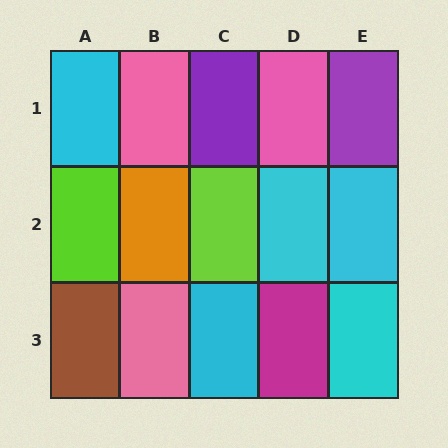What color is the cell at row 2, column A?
Lime.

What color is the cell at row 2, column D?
Cyan.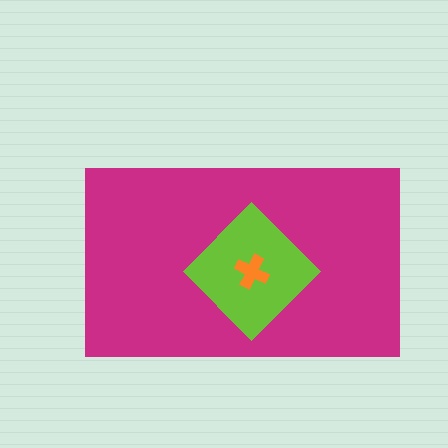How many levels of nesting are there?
3.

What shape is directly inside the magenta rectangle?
The lime diamond.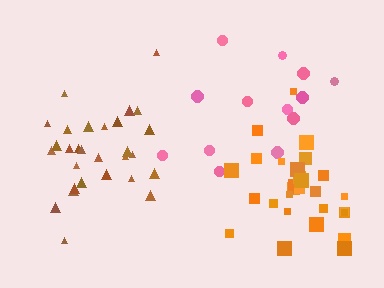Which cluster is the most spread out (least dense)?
Pink.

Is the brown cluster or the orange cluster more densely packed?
Brown.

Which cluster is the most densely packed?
Brown.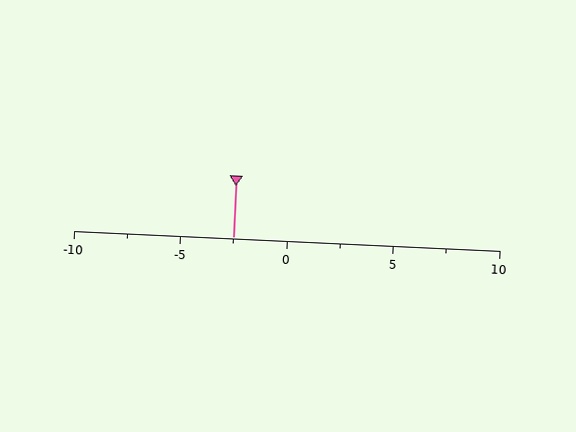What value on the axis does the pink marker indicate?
The marker indicates approximately -2.5.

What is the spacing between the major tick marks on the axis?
The major ticks are spaced 5 apart.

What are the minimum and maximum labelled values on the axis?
The axis runs from -10 to 10.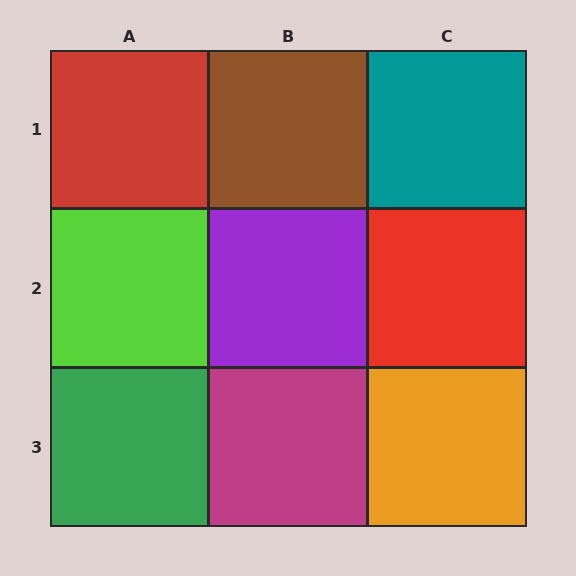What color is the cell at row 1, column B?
Brown.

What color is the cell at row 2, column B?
Purple.